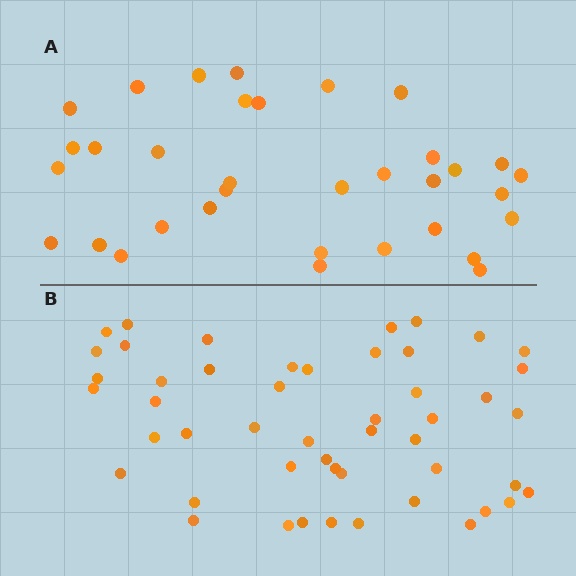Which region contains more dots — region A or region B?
Region B (the bottom region) has more dots.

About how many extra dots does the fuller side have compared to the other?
Region B has approximately 15 more dots than region A.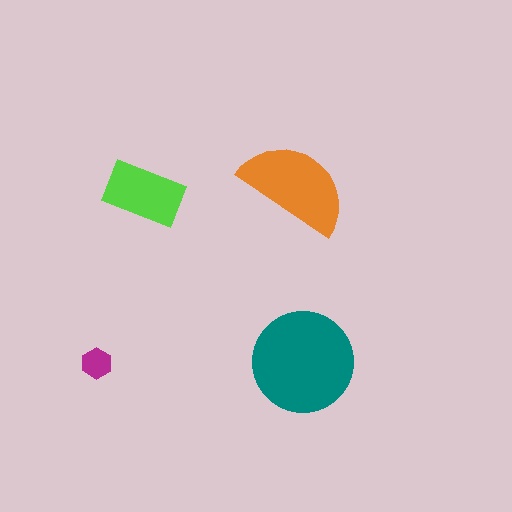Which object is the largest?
The teal circle.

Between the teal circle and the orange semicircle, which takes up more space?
The teal circle.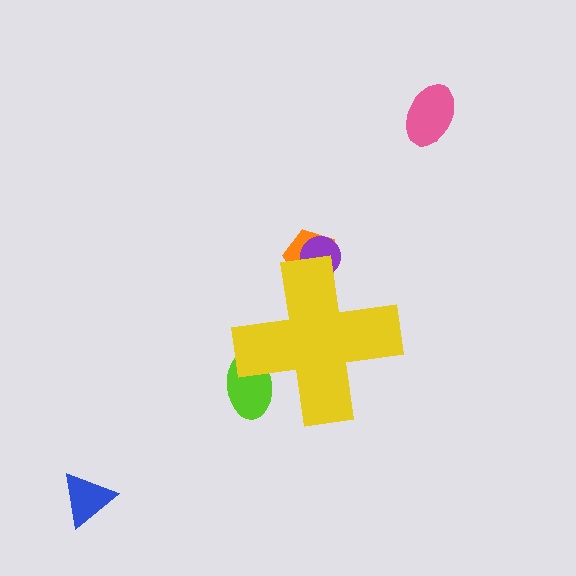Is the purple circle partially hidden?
Yes, the purple circle is partially hidden behind the yellow cross.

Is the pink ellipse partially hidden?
No, the pink ellipse is fully visible.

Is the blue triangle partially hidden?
No, the blue triangle is fully visible.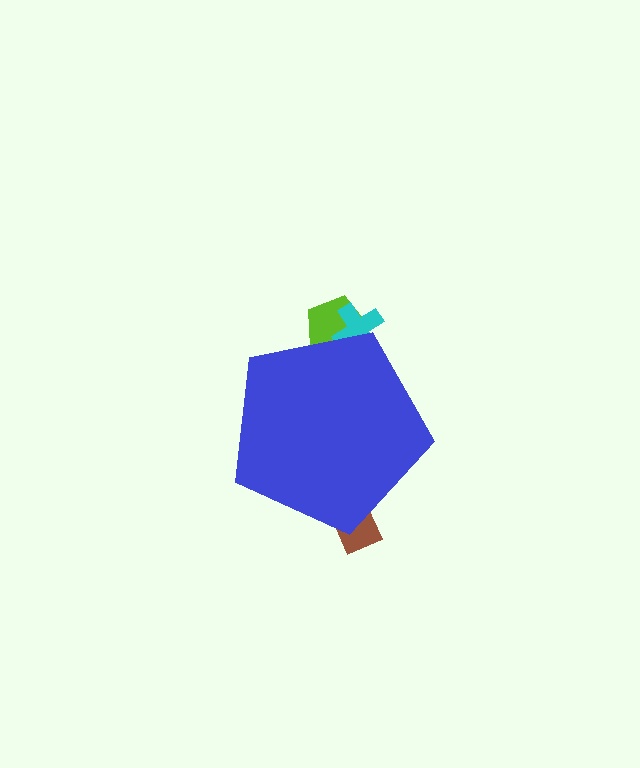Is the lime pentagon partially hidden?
Yes, the lime pentagon is partially hidden behind the blue pentagon.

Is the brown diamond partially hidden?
Yes, the brown diamond is partially hidden behind the blue pentagon.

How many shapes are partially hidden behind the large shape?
3 shapes are partially hidden.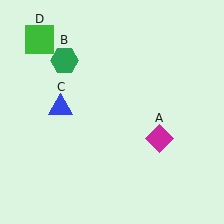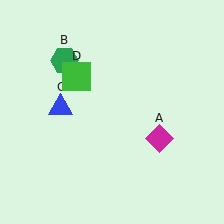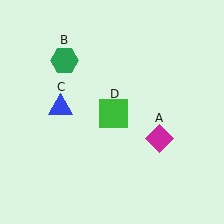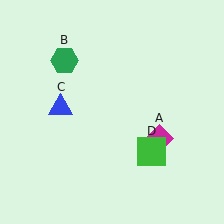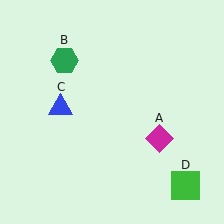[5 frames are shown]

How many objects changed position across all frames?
1 object changed position: green square (object D).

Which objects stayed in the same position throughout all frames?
Magenta diamond (object A) and green hexagon (object B) and blue triangle (object C) remained stationary.